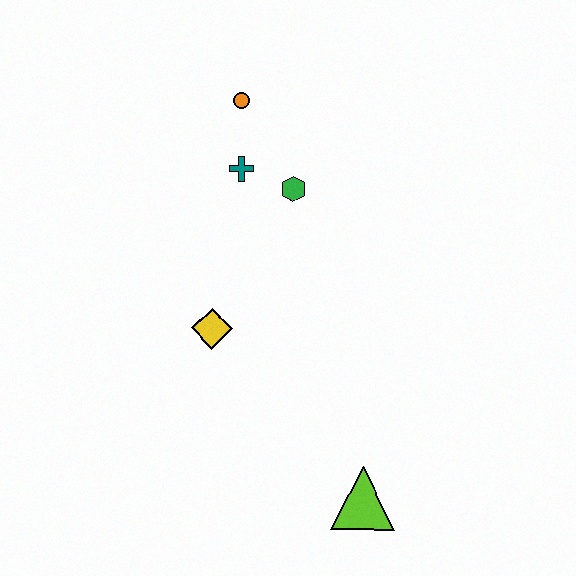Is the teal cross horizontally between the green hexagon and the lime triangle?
No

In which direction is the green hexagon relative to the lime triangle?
The green hexagon is above the lime triangle.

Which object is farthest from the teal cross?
The lime triangle is farthest from the teal cross.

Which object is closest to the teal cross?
The green hexagon is closest to the teal cross.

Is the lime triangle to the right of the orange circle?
Yes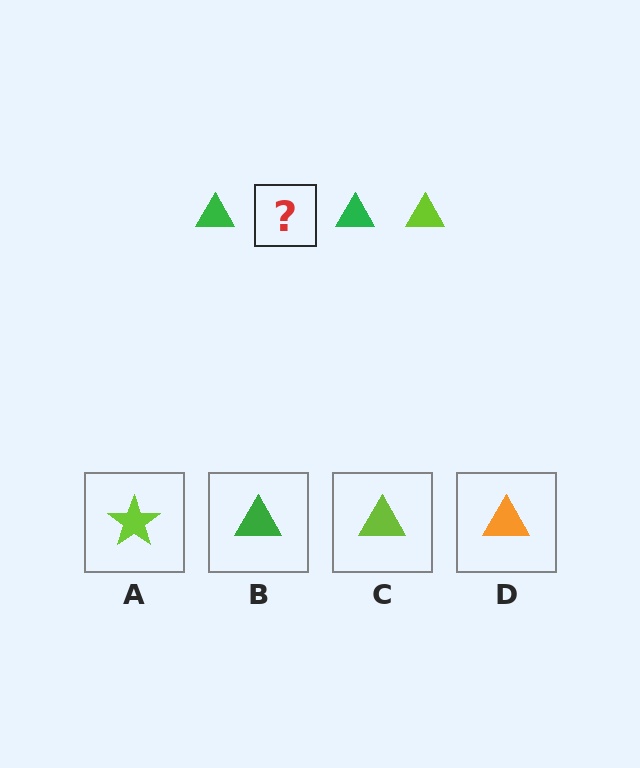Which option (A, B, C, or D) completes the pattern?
C.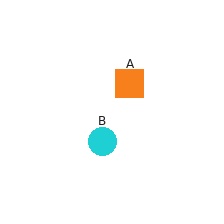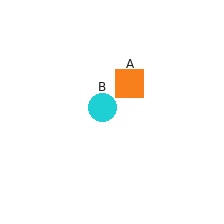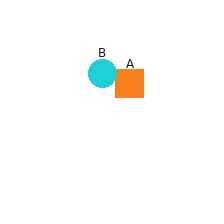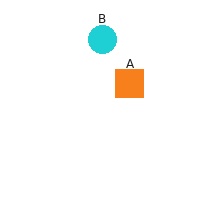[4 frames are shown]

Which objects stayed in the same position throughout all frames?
Orange square (object A) remained stationary.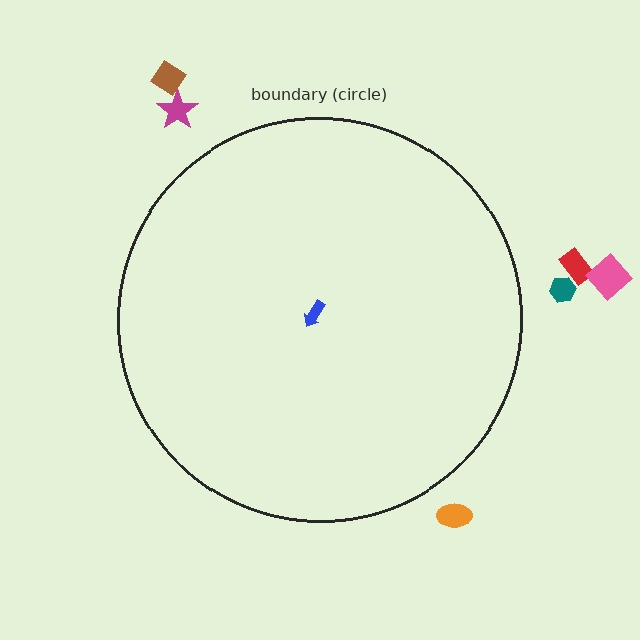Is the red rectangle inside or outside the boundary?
Outside.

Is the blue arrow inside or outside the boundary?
Inside.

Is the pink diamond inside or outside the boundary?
Outside.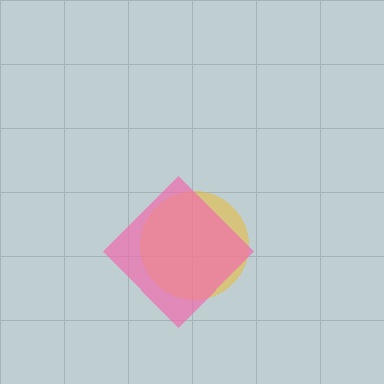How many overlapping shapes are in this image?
There are 2 overlapping shapes in the image.